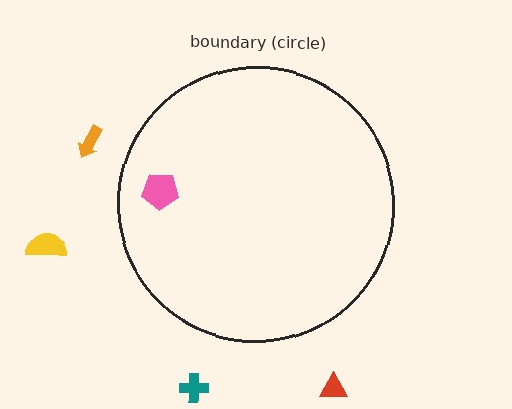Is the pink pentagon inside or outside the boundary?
Inside.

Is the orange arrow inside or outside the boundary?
Outside.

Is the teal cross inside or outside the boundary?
Outside.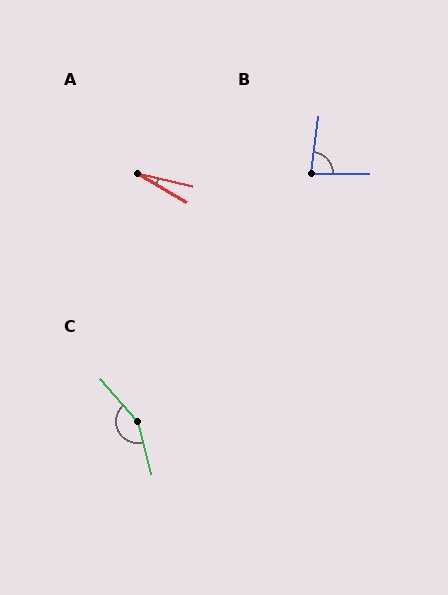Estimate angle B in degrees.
Approximately 82 degrees.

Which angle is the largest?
C, at approximately 153 degrees.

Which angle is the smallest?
A, at approximately 18 degrees.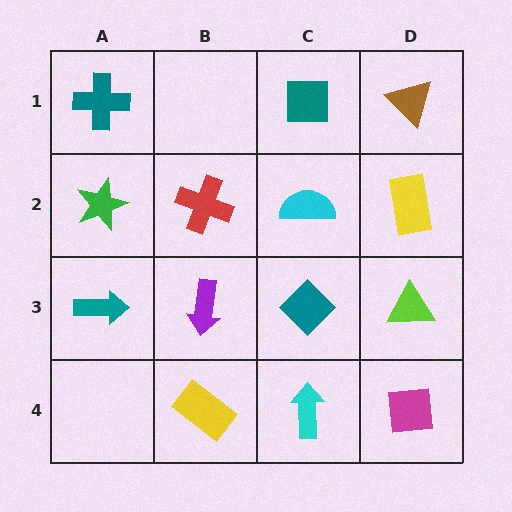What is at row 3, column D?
A lime triangle.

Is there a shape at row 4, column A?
No, that cell is empty.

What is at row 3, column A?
A teal arrow.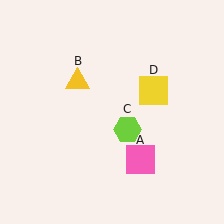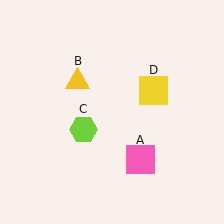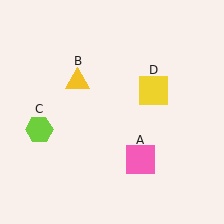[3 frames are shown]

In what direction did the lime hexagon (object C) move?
The lime hexagon (object C) moved left.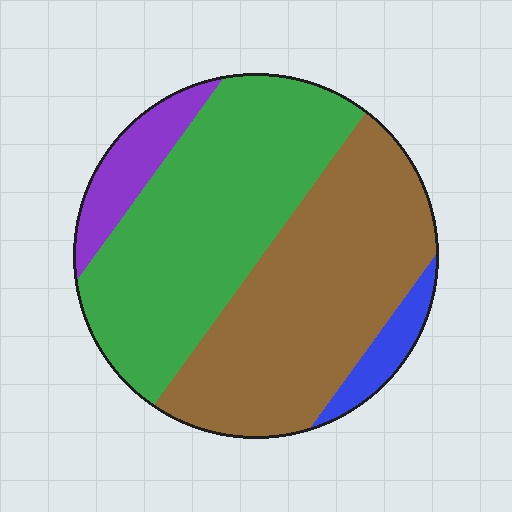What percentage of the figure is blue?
Blue covers 6% of the figure.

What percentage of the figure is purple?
Purple covers 9% of the figure.